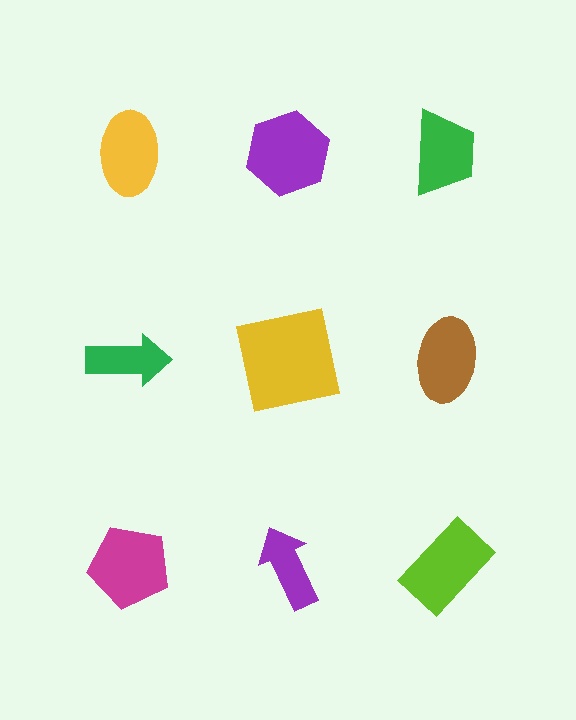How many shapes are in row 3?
3 shapes.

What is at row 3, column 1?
A magenta pentagon.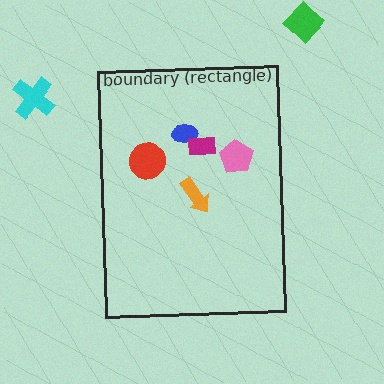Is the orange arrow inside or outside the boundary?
Inside.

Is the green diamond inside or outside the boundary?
Outside.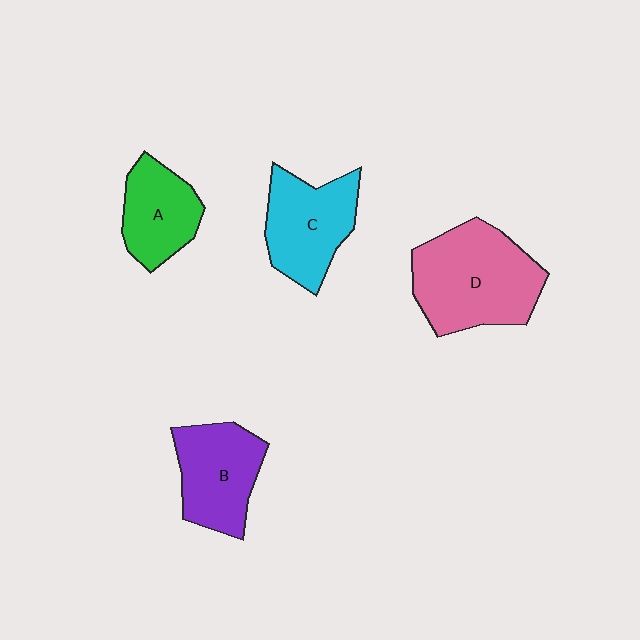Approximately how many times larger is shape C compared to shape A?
Approximately 1.3 times.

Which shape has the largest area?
Shape D (pink).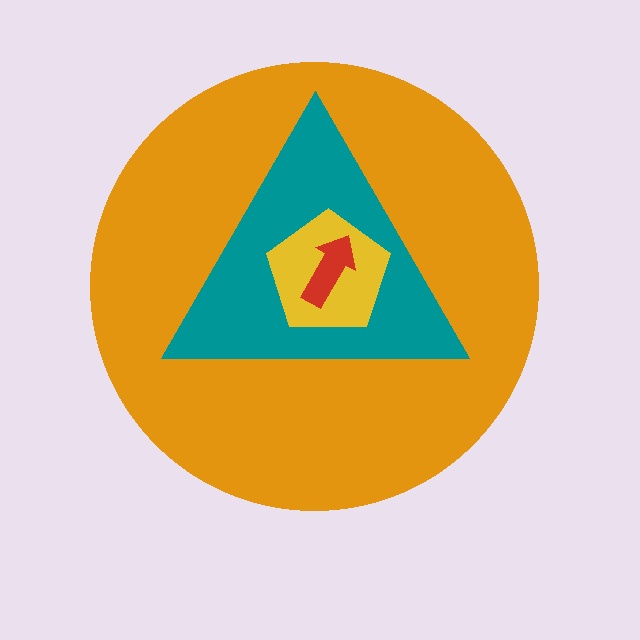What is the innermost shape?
The red arrow.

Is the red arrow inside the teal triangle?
Yes.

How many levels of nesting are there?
4.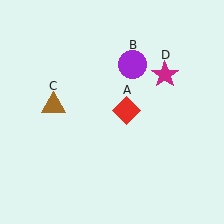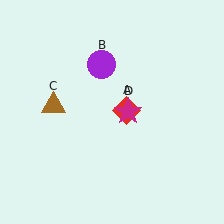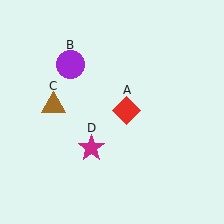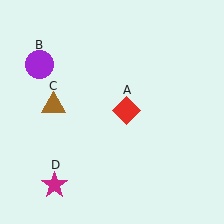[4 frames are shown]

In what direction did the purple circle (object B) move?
The purple circle (object B) moved left.